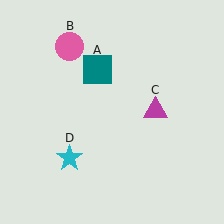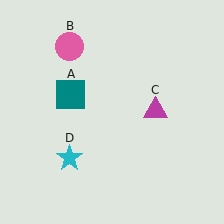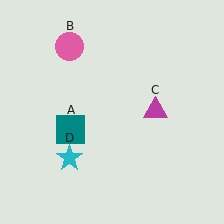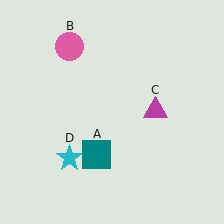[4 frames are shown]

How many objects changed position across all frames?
1 object changed position: teal square (object A).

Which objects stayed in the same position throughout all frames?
Pink circle (object B) and magenta triangle (object C) and cyan star (object D) remained stationary.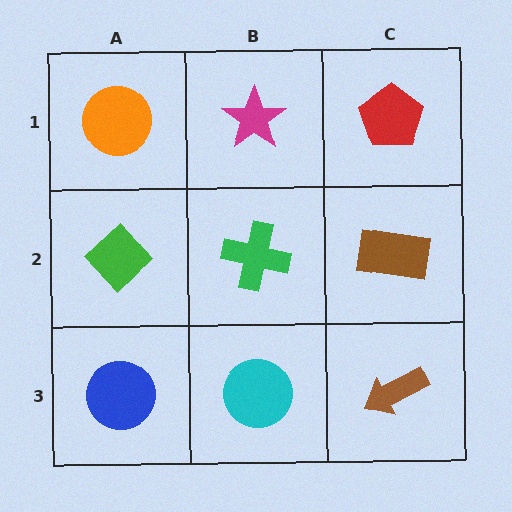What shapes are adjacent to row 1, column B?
A green cross (row 2, column B), an orange circle (row 1, column A), a red pentagon (row 1, column C).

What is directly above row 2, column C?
A red pentagon.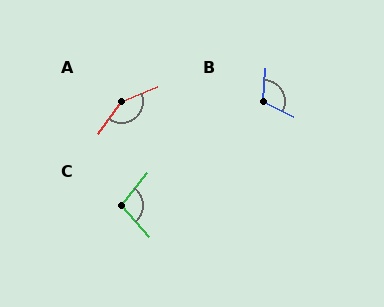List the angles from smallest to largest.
C (100°), B (112°), A (148°).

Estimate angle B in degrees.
Approximately 112 degrees.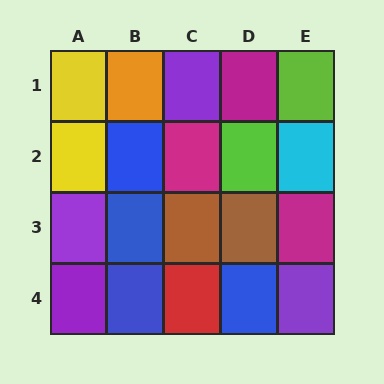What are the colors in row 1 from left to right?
Yellow, orange, purple, magenta, lime.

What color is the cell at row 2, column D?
Lime.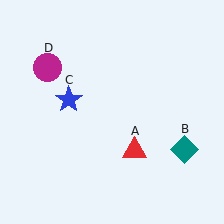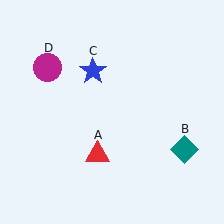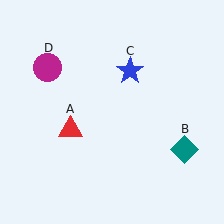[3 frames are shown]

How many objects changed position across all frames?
2 objects changed position: red triangle (object A), blue star (object C).